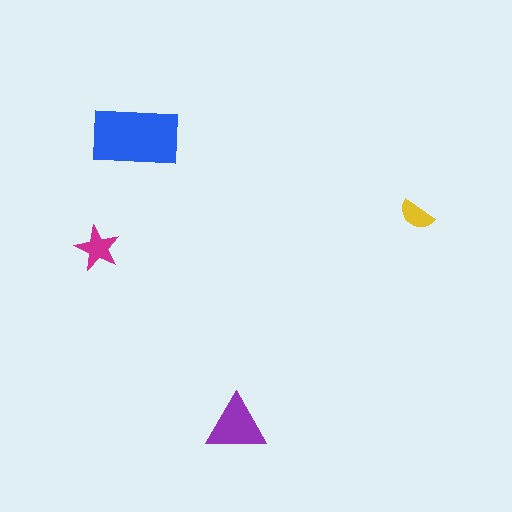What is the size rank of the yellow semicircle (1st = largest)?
4th.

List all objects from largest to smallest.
The blue rectangle, the purple triangle, the magenta star, the yellow semicircle.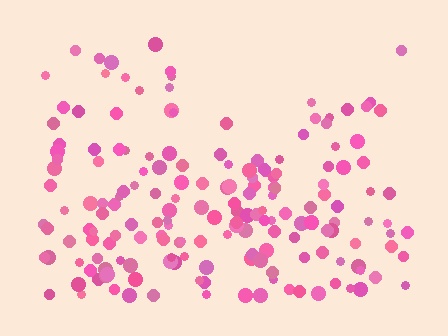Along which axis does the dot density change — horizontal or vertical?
Vertical.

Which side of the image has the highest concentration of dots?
The bottom.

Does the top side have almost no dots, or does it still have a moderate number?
Still a moderate number, just noticeably fewer than the bottom.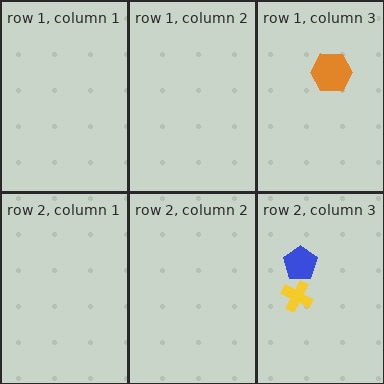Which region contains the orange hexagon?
The row 1, column 3 region.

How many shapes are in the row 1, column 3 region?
1.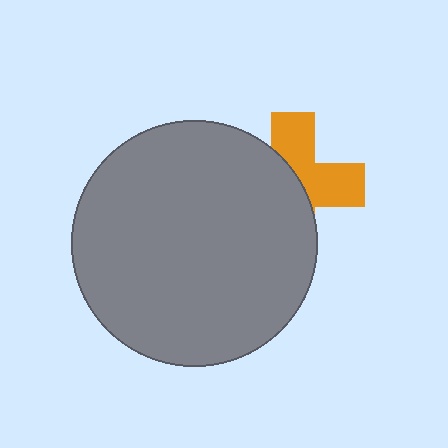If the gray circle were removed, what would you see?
You would see the complete orange cross.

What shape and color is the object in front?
The object in front is a gray circle.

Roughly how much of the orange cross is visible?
About half of it is visible (roughly 45%).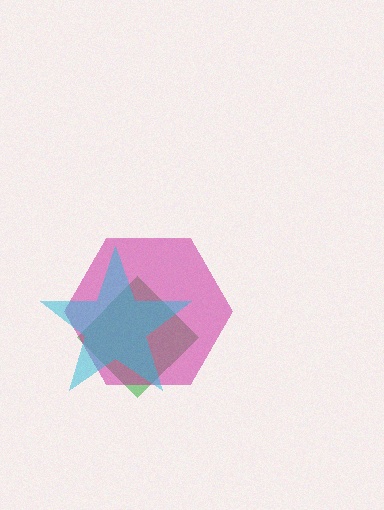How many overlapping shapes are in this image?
There are 3 overlapping shapes in the image.